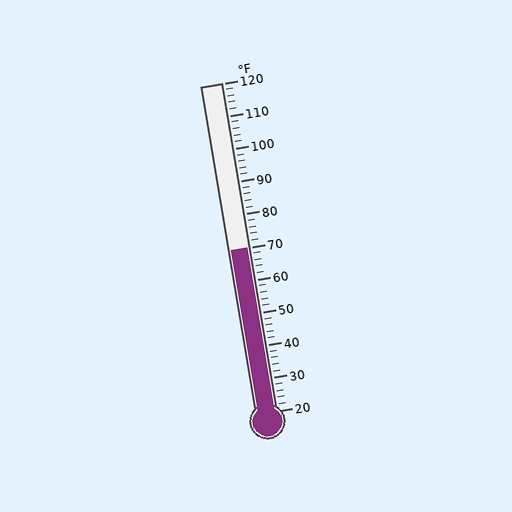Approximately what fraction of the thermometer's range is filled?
The thermometer is filled to approximately 50% of its range.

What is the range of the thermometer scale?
The thermometer scale ranges from 20°F to 120°F.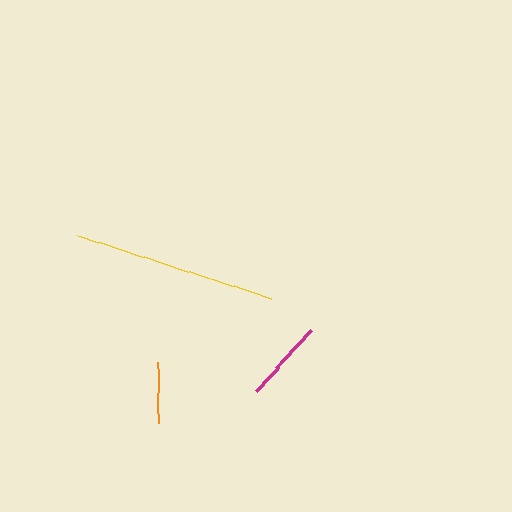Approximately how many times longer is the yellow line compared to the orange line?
The yellow line is approximately 3.3 times the length of the orange line.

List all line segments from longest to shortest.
From longest to shortest: yellow, magenta, orange.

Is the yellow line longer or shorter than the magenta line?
The yellow line is longer than the magenta line.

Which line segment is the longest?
The yellow line is the longest at approximately 203 pixels.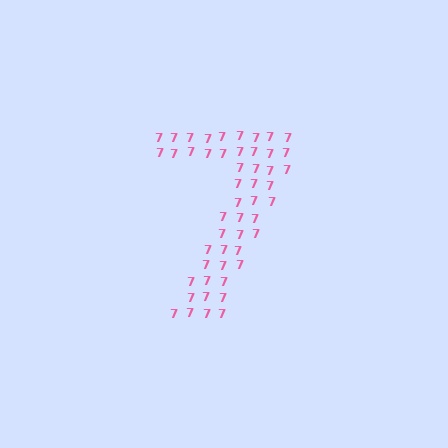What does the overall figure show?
The overall figure shows the digit 7.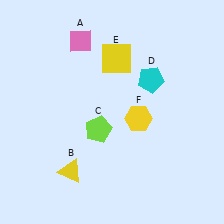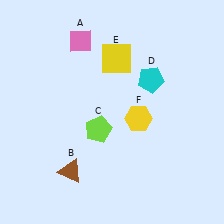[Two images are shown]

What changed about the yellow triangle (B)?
In Image 1, B is yellow. In Image 2, it changed to brown.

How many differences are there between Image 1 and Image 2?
There is 1 difference between the two images.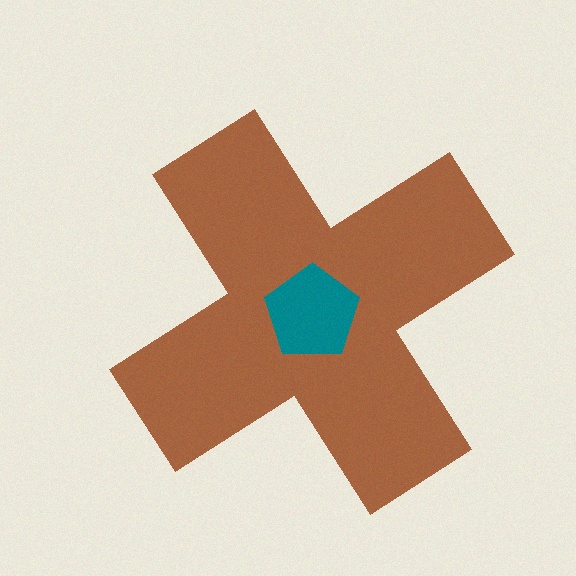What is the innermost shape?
The teal pentagon.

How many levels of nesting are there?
2.